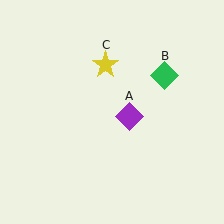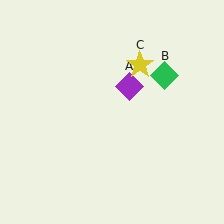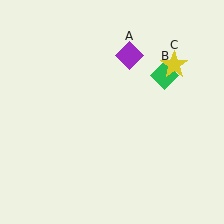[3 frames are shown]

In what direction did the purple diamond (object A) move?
The purple diamond (object A) moved up.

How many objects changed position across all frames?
2 objects changed position: purple diamond (object A), yellow star (object C).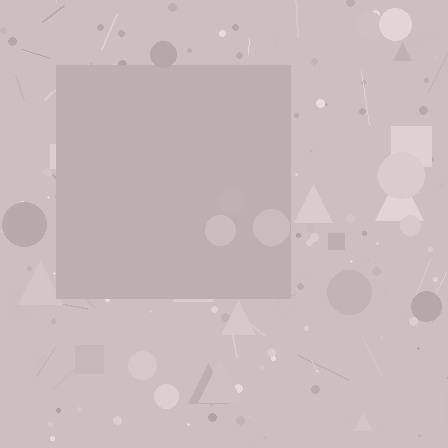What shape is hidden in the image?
A square is hidden in the image.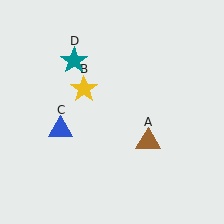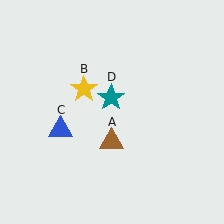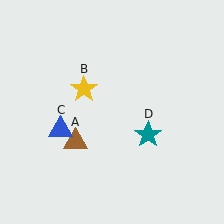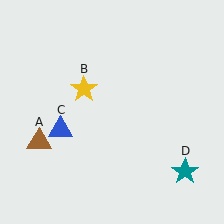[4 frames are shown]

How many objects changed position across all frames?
2 objects changed position: brown triangle (object A), teal star (object D).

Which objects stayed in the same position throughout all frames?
Yellow star (object B) and blue triangle (object C) remained stationary.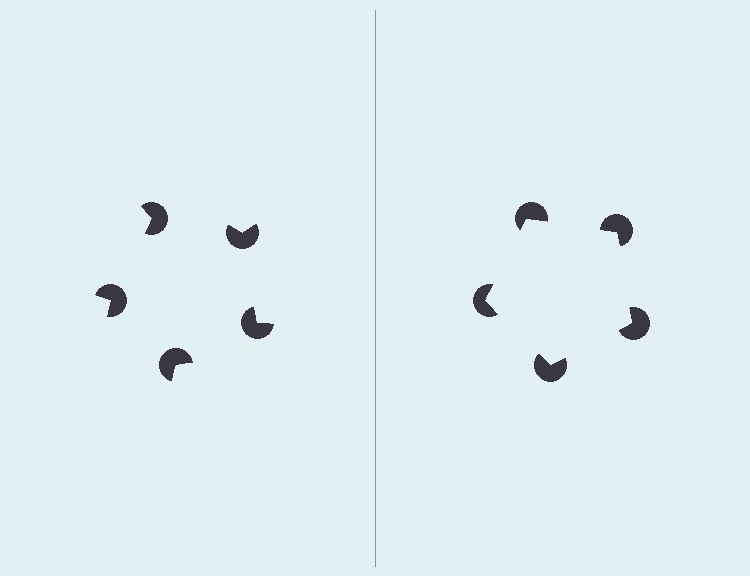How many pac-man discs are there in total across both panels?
10 — 5 on each side.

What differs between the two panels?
The pac-man discs are positioned identically on both sides; only the wedge orientations differ. On the right they align to a pentagon; on the left they are misaligned.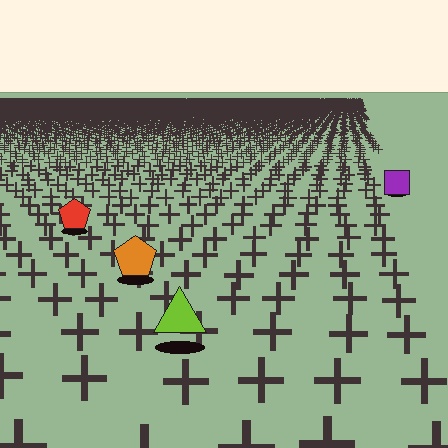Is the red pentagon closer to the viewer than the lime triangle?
No. The lime triangle is closer — you can tell from the texture gradient: the ground texture is coarser near it.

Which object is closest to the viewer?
The lime triangle is closest. The texture marks near it are larger and more spread out.